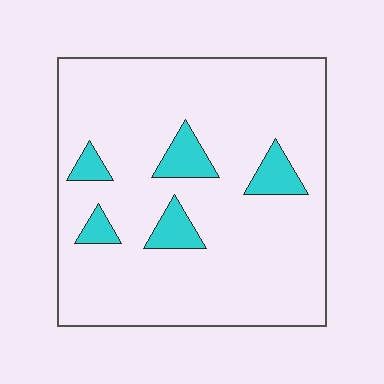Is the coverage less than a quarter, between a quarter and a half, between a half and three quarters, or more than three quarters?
Less than a quarter.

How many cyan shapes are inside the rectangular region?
5.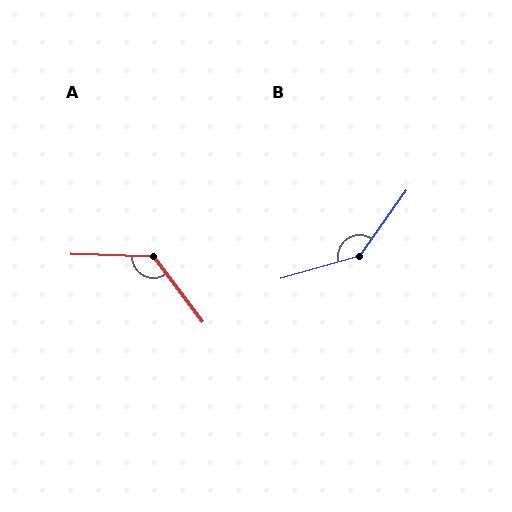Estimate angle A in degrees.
Approximately 129 degrees.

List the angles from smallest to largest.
A (129°), B (141°).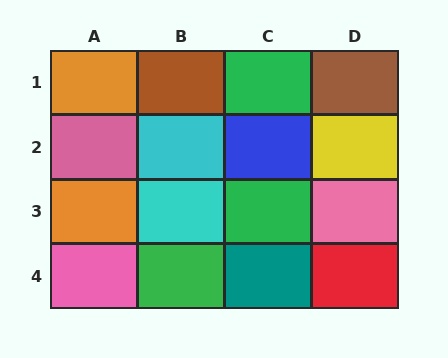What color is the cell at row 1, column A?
Orange.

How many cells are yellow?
1 cell is yellow.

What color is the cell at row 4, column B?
Green.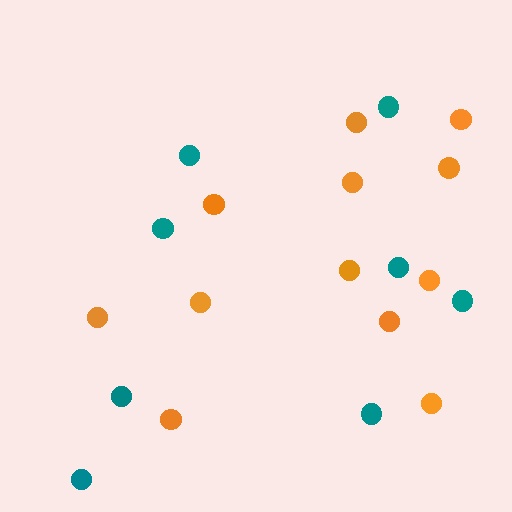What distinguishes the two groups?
There are 2 groups: one group of orange circles (12) and one group of teal circles (8).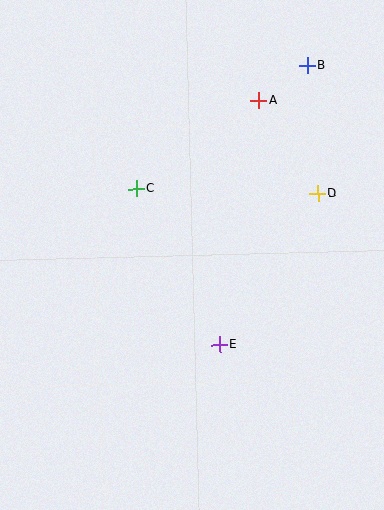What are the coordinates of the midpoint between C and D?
The midpoint between C and D is at (227, 191).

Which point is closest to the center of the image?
Point C at (137, 189) is closest to the center.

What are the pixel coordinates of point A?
Point A is at (259, 100).